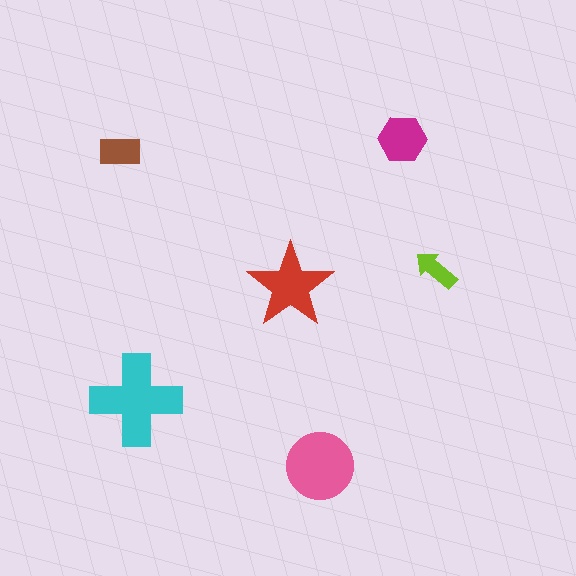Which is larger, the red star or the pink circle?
The pink circle.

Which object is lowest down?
The pink circle is bottommost.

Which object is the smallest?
The lime arrow.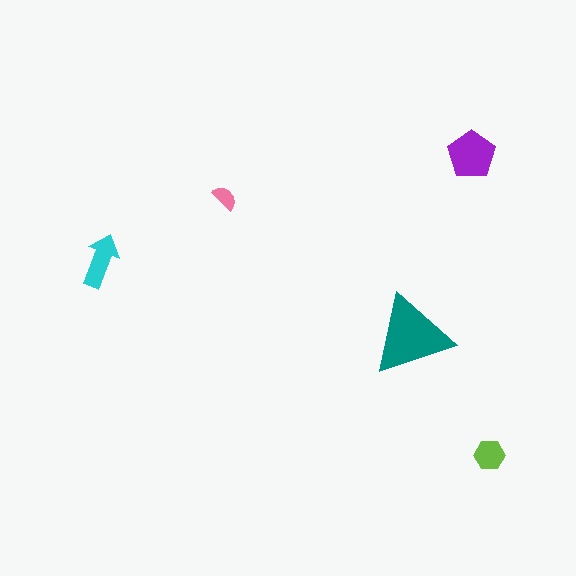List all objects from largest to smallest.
The teal triangle, the purple pentagon, the cyan arrow, the lime hexagon, the pink semicircle.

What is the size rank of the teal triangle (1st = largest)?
1st.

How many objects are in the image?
There are 5 objects in the image.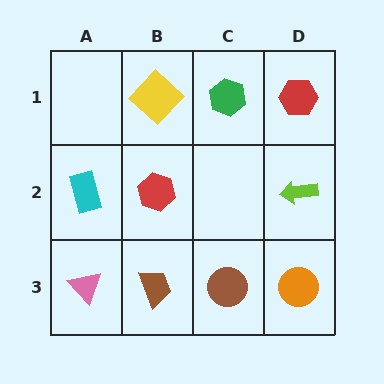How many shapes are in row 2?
3 shapes.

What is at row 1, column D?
A red hexagon.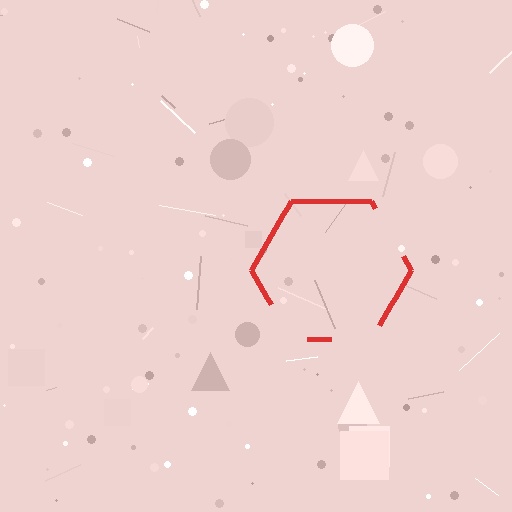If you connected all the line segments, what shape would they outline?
They would outline a hexagon.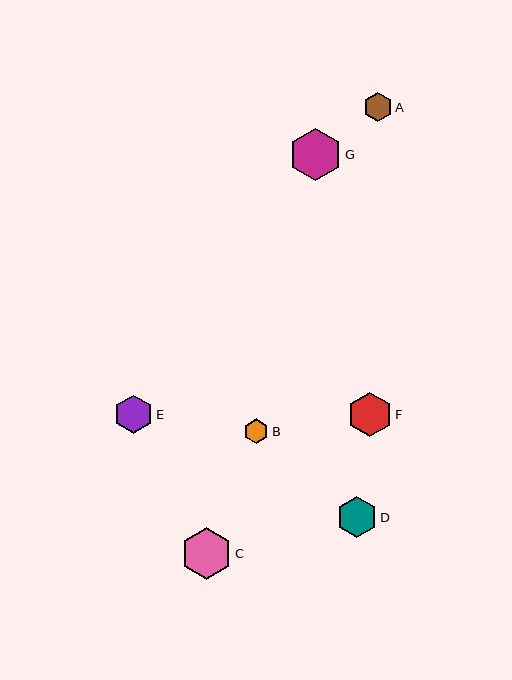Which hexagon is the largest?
Hexagon G is the largest with a size of approximately 53 pixels.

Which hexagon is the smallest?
Hexagon B is the smallest with a size of approximately 25 pixels.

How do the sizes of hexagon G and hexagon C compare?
Hexagon G and hexagon C are approximately the same size.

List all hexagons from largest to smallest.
From largest to smallest: G, C, F, D, E, A, B.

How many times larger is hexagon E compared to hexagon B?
Hexagon E is approximately 1.5 times the size of hexagon B.